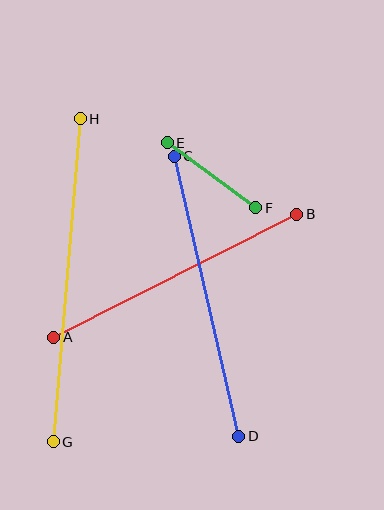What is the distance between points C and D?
The distance is approximately 287 pixels.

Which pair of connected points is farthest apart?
Points G and H are farthest apart.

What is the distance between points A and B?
The distance is approximately 273 pixels.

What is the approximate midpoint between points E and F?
The midpoint is at approximately (212, 175) pixels.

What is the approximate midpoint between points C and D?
The midpoint is at approximately (206, 296) pixels.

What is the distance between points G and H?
The distance is approximately 324 pixels.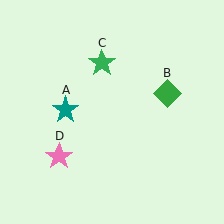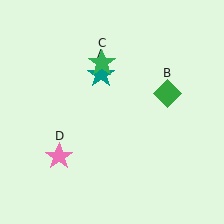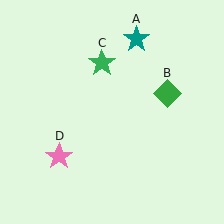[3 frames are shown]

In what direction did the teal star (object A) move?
The teal star (object A) moved up and to the right.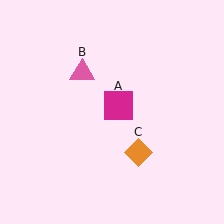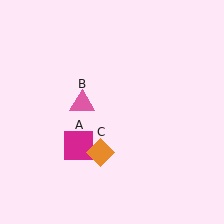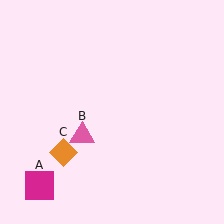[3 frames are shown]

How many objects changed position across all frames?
3 objects changed position: magenta square (object A), pink triangle (object B), orange diamond (object C).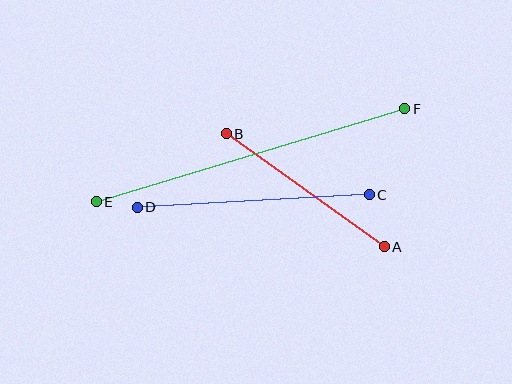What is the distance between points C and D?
The distance is approximately 232 pixels.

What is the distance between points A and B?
The distance is approximately 194 pixels.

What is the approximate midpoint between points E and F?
The midpoint is at approximately (251, 155) pixels.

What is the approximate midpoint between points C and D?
The midpoint is at approximately (253, 201) pixels.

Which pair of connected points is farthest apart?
Points E and F are farthest apart.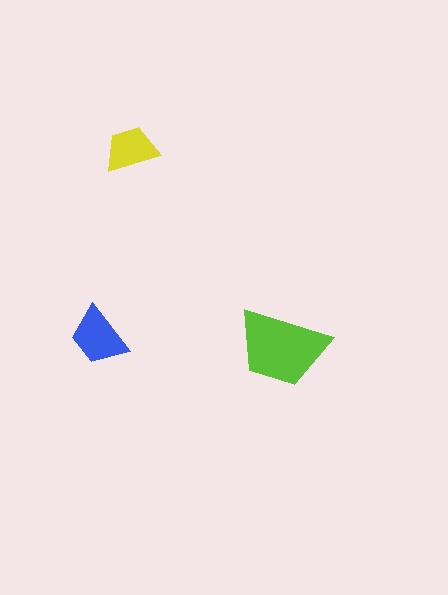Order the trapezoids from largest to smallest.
the lime one, the blue one, the yellow one.